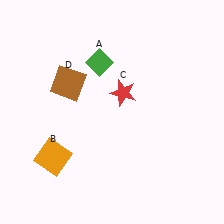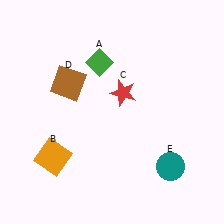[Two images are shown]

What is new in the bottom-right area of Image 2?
A teal circle (E) was added in the bottom-right area of Image 2.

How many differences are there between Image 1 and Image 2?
There is 1 difference between the two images.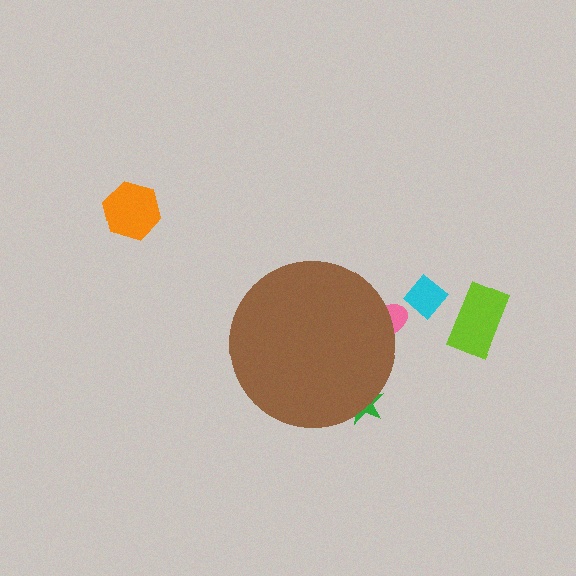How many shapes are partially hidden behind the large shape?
2 shapes are partially hidden.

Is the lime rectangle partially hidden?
No, the lime rectangle is fully visible.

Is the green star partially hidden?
Yes, the green star is partially hidden behind the brown circle.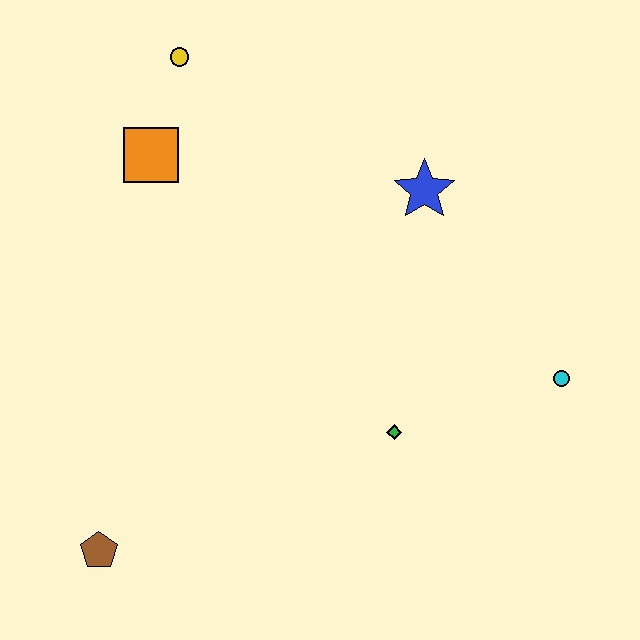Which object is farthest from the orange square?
The cyan circle is farthest from the orange square.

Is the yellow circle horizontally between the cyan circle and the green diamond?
No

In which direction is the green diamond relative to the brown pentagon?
The green diamond is to the right of the brown pentagon.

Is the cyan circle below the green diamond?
No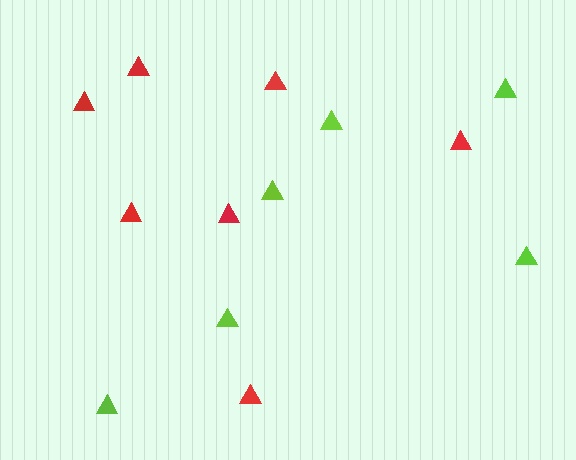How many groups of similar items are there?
There are 2 groups: one group of red triangles (7) and one group of lime triangles (6).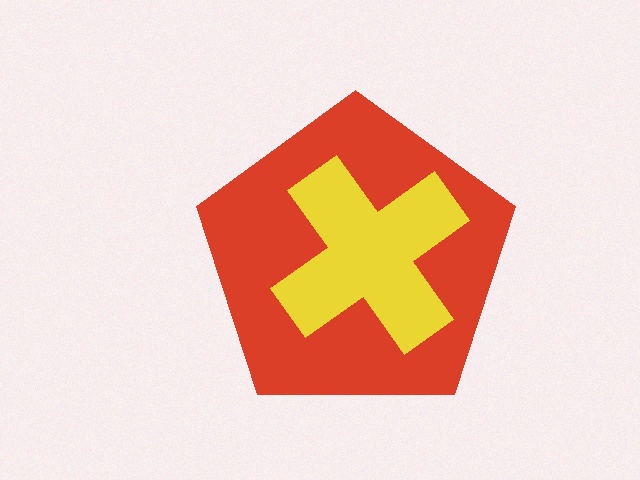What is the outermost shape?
The red pentagon.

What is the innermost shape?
The yellow cross.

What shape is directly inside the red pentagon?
The yellow cross.